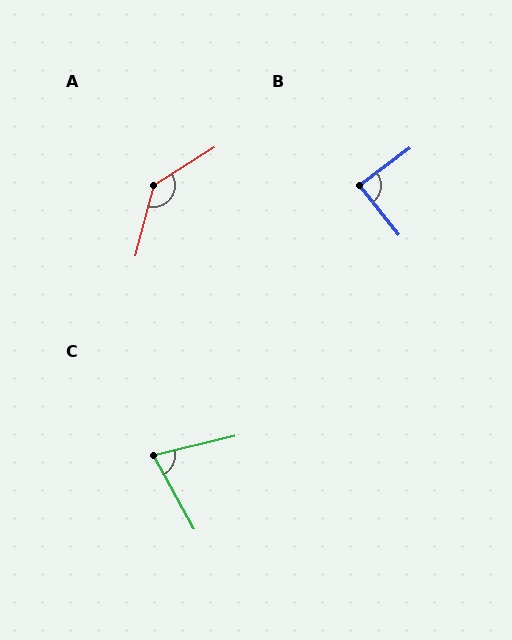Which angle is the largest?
A, at approximately 137 degrees.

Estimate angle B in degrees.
Approximately 88 degrees.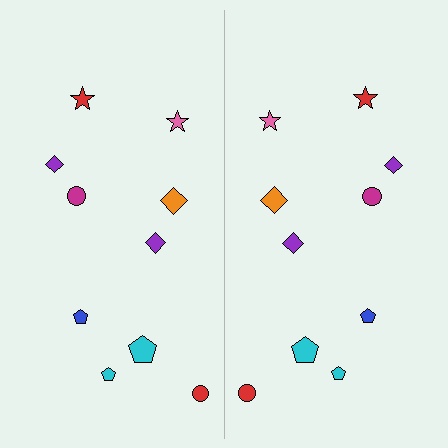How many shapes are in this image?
There are 20 shapes in this image.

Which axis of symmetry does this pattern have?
The pattern has a vertical axis of symmetry running through the center of the image.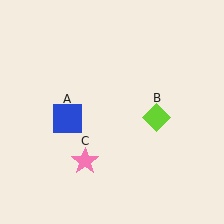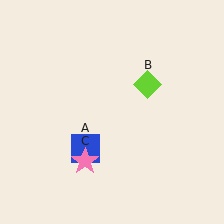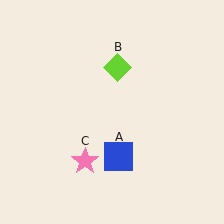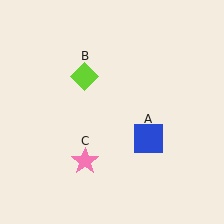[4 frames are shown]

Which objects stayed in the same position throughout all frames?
Pink star (object C) remained stationary.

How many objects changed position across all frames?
2 objects changed position: blue square (object A), lime diamond (object B).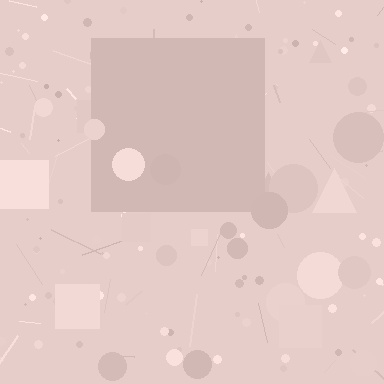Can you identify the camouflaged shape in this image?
The camouflaged shape is a square.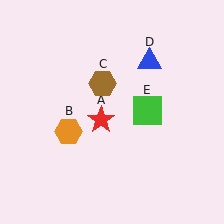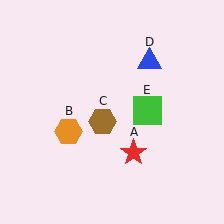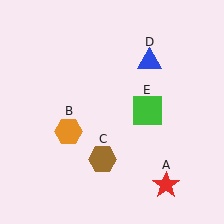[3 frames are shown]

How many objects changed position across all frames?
2 objects changed position: red star (object A), brown hexagon (object C).